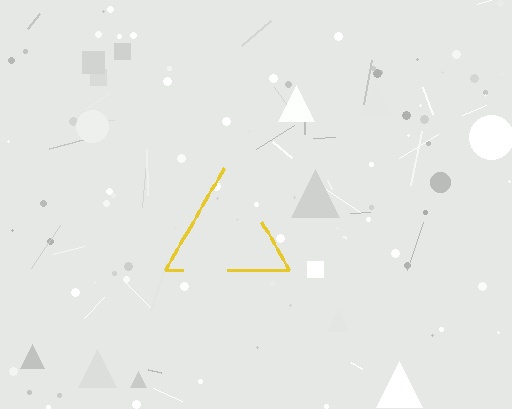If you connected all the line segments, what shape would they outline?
They would outline a triangle.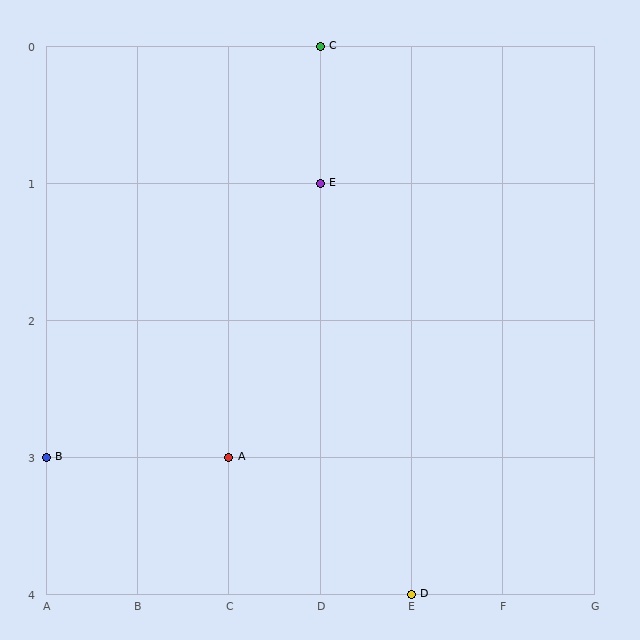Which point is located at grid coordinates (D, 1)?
Point E is at (D, 1).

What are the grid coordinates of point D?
Point D is at grid coordinates (E, 4).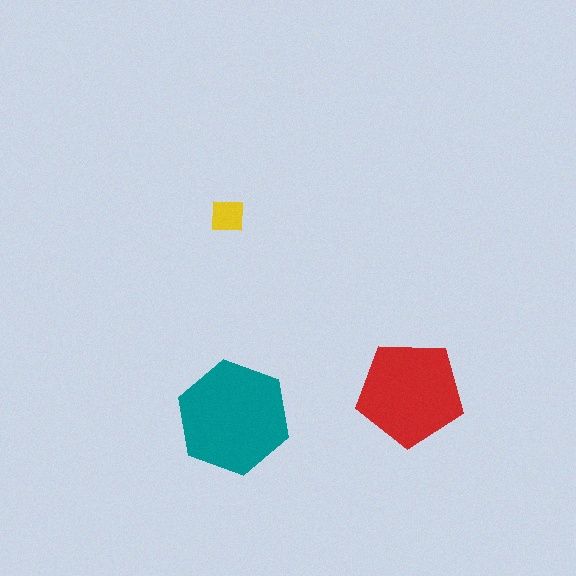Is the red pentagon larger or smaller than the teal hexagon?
Smaller.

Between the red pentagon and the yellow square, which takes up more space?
The red pentagon.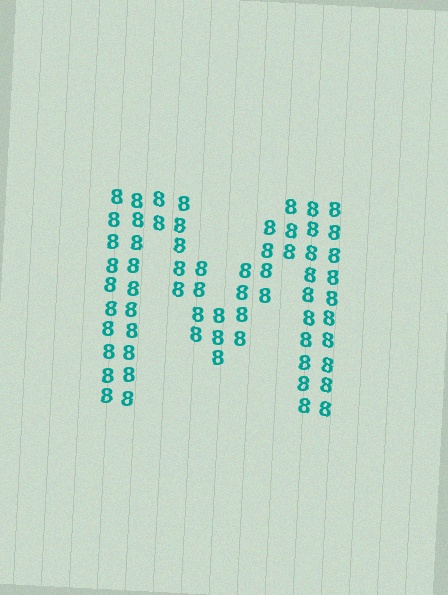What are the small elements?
The small elements are digit 8's.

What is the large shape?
The large shape is the letter M.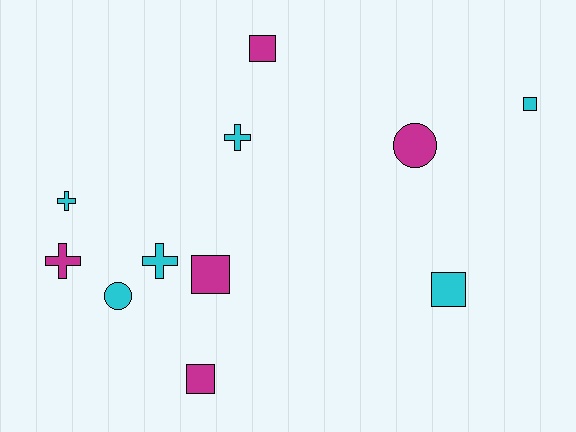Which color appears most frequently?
Cyan, with 6 objects.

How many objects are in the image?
There are 11 objects.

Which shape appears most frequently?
Square, with 5 objects.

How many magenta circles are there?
There is 1 magenta circle.